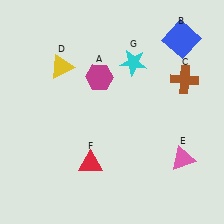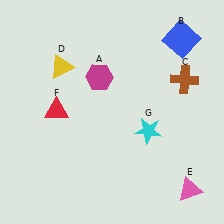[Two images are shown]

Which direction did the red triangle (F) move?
The red triangle (F) moved up.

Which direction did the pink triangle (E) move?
The pink triangle (E) moved down.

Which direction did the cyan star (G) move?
The cyan star (G) moved down.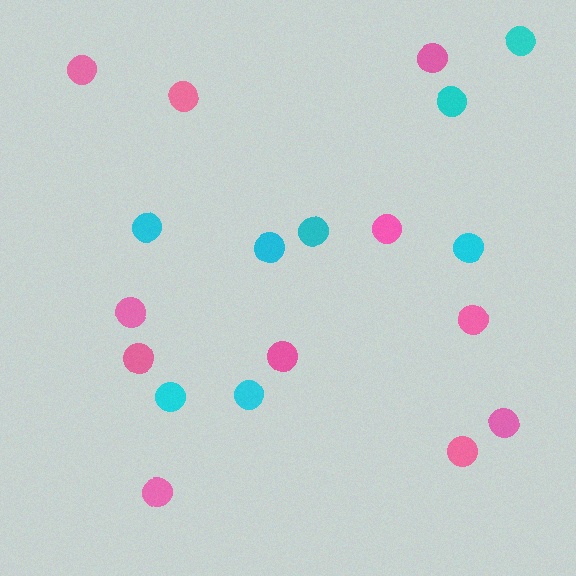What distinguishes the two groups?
There are 2 groups: one group of cyan circles (8) and one group of pink circles (11).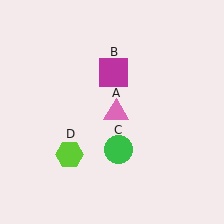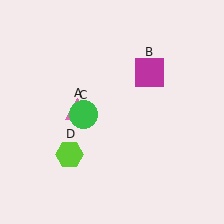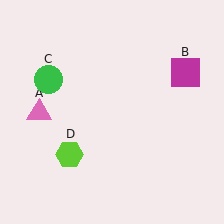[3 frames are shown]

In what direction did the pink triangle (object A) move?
The pink triangle (object A) moved left.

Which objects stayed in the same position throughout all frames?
Lime hexagon (object D) remained stationary.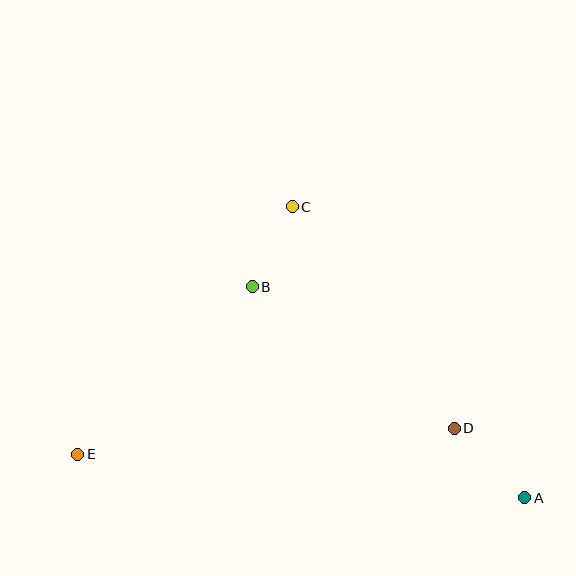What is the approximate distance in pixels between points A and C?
The distance between A and C is approximately 372 pixels.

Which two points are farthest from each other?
Points A and E are farthest from each other.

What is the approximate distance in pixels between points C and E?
The distance between C and E is approximately 328 pixels.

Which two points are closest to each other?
Points B and C are closest to each other.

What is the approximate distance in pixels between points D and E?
The distance between D and E is approximately 377 pixels.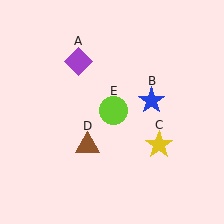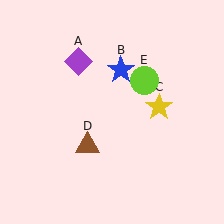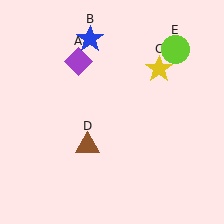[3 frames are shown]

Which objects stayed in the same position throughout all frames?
Purple diamond (object A) and brown triangle (object D) remained stationary.